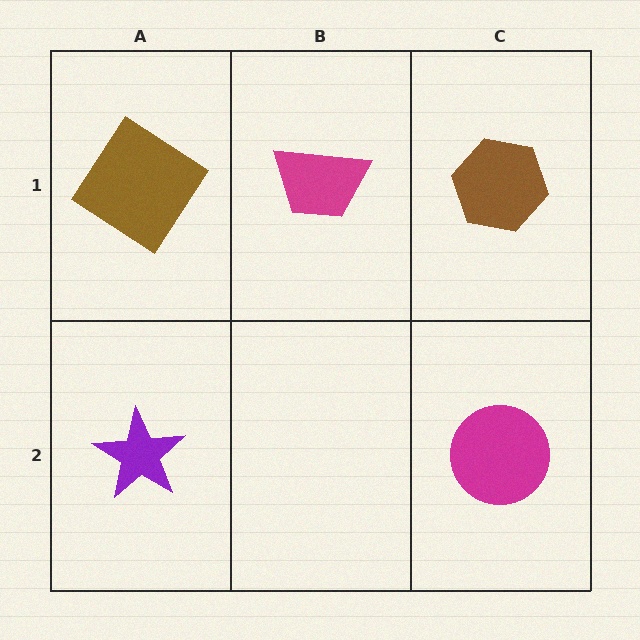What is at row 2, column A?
A purple star.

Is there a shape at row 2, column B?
No, that cell is empty.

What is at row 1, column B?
A magenta trapezoid.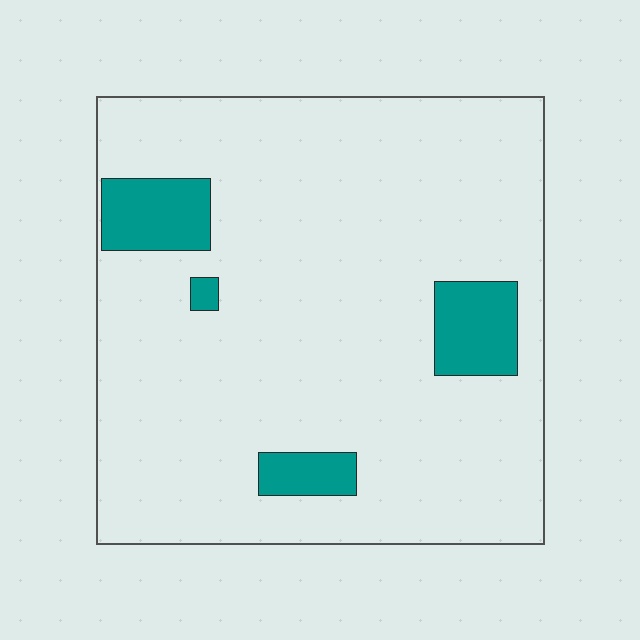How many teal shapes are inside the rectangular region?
4.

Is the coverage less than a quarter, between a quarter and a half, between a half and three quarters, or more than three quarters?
Less than a quarter.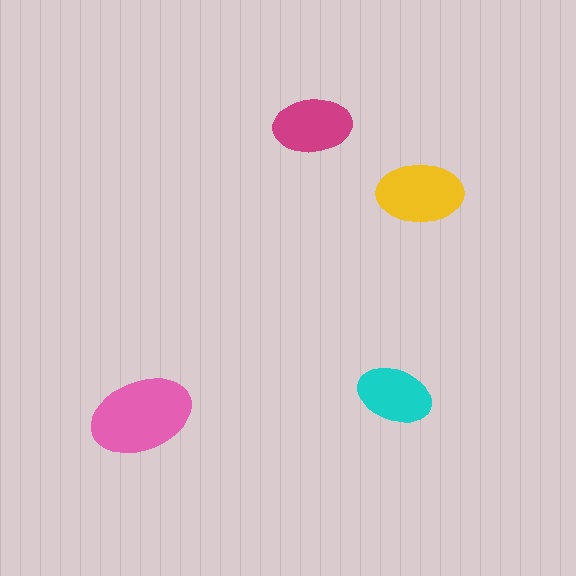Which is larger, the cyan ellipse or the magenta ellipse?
The magenta one.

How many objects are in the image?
There are 4 objects in the image.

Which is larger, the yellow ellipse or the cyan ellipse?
The yellow one.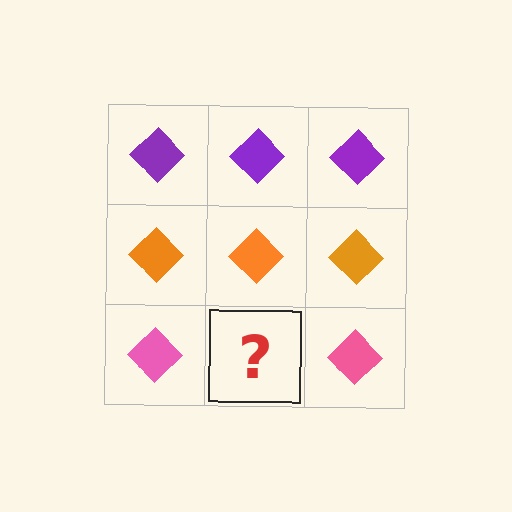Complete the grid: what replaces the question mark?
The question mark should be replaced with a pink diamond.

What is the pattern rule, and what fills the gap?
The rule is that each row has a consistent color. The gap should be filled with a pink diamond.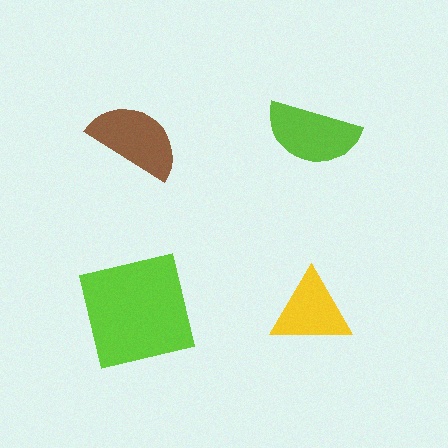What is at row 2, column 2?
A yellow triangle.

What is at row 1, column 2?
A lime semicircle.